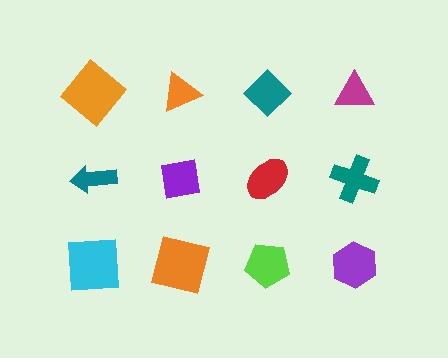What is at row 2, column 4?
A teal cross.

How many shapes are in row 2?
4 shapes.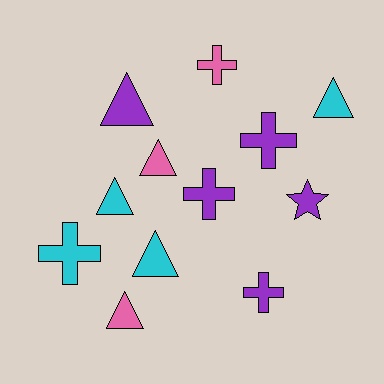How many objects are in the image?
There are 12 objects.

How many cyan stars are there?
There are no cyan stars.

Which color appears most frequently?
Purple, with 5 objects.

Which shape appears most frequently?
Triangle, with 6 objects.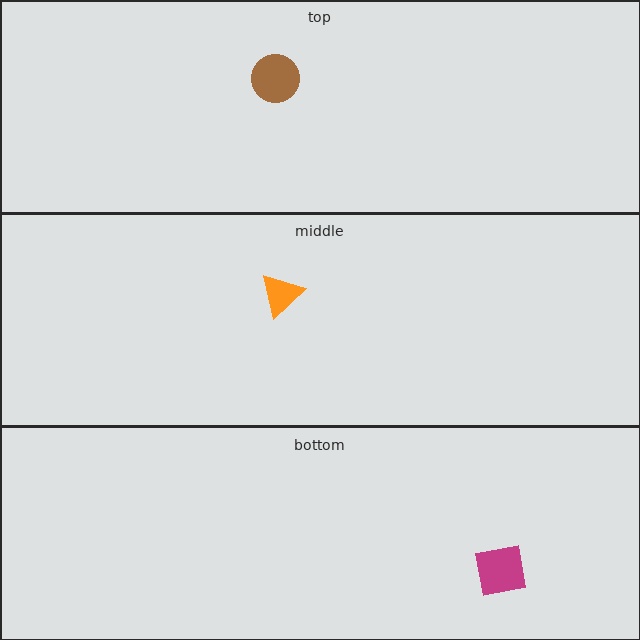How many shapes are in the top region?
1.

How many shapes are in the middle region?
1.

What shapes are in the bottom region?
The magenta square.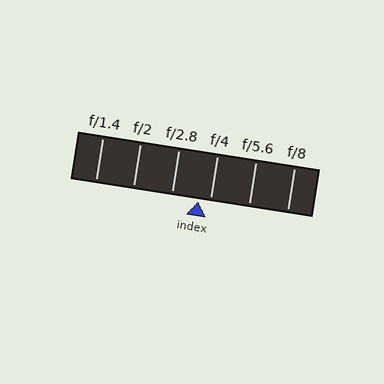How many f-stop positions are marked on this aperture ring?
There are 6 f-stop positions marked.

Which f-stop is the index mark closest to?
The index mark is closest to f/4.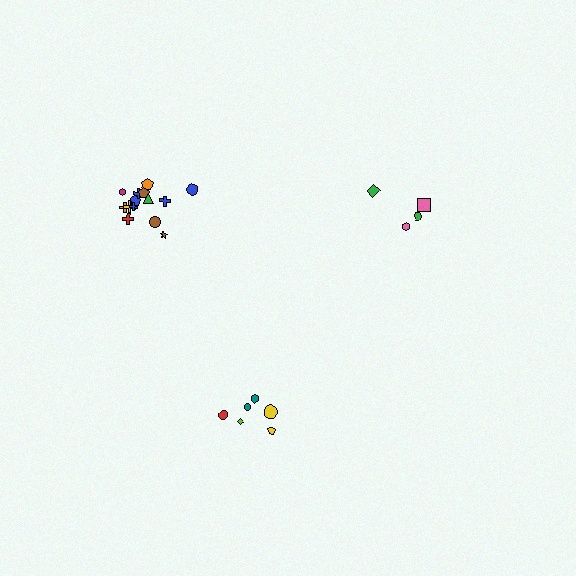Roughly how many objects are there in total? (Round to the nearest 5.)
Roughly 25 objects in total.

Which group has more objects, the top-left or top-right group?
The top-left group.